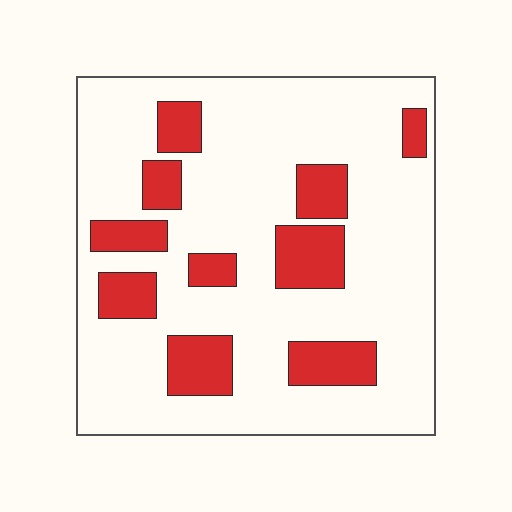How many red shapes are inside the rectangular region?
10.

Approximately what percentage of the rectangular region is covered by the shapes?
Approximately 20%.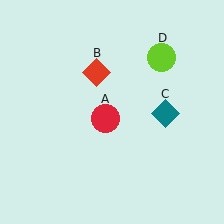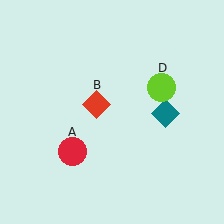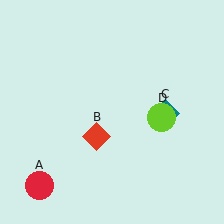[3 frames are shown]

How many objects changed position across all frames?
3 objects changed position: red circle (object A), red diamond (object B), lime circle (object D).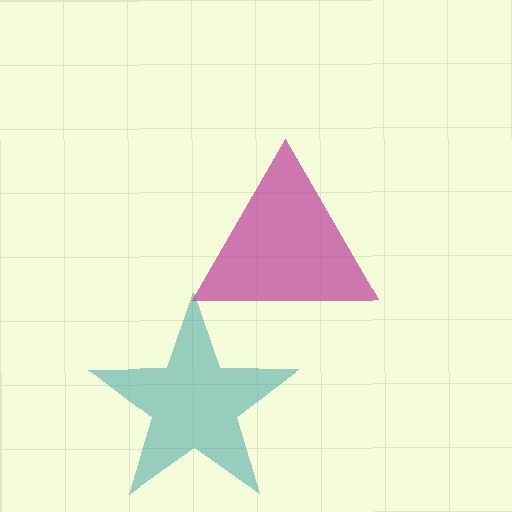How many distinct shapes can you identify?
There are 2 distinct shapes: a teal star, a magenta triangle.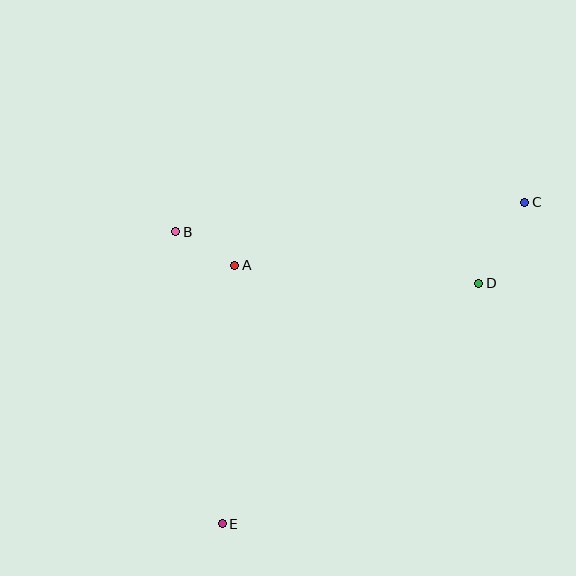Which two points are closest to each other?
Points A and B are closest to each other.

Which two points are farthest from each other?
Points C and E are farthest from each other.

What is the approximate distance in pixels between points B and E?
The distance between B and E is approximately 296 pixels.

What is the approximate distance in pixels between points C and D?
The distance between C and D is approximately 93 pixels.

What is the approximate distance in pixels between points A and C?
The distance between A and C is approximately 297 pixels.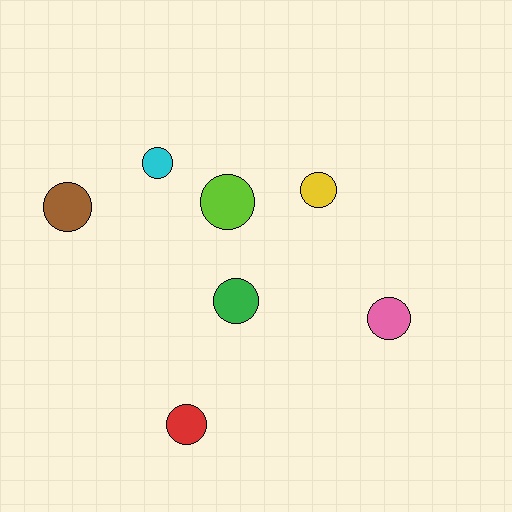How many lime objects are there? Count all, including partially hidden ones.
There is 1 lime object.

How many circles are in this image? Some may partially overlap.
There are 7 circles.